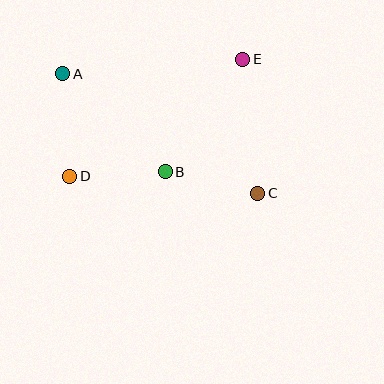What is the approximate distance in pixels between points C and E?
The distance between C and E is approximately 135 pixels.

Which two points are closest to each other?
Points B and C are closest to each other.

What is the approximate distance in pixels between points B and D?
The distance between B and D is approximately 96 pixels.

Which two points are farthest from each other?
Points A and C are farthest from each other.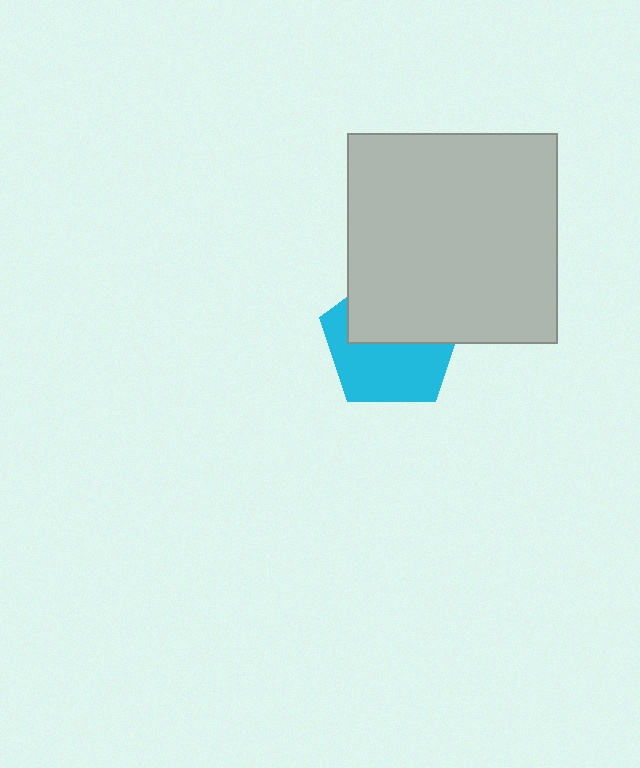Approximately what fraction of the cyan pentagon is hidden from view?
Roughly 47% of the cyan pentagon is hidden behind the light gray square.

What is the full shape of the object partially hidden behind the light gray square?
The partially hidden object is a cyan pentagon.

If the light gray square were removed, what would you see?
You would see the complete cyan pentagon.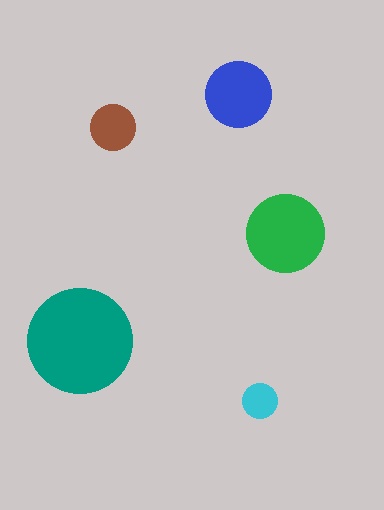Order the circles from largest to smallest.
the teal one, the green one, the blue one, the brown one, the cyan one.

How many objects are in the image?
There are 5 objects in the image.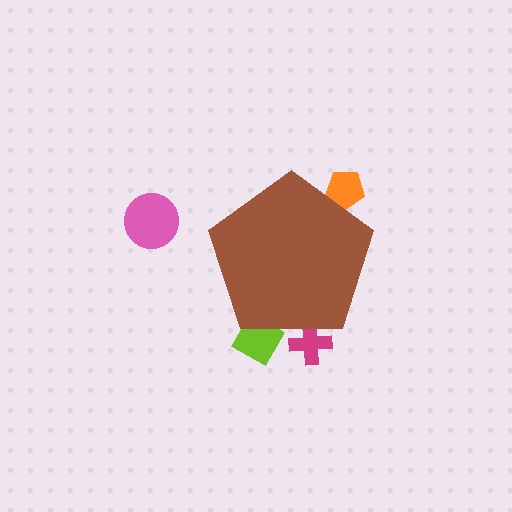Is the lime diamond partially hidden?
Yes, the lime diamond is partially hidden behind the brown pentagon.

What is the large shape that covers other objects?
A brown pentagon.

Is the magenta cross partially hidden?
Yes, the magenta cross is partially hidden behind the brown pentagon.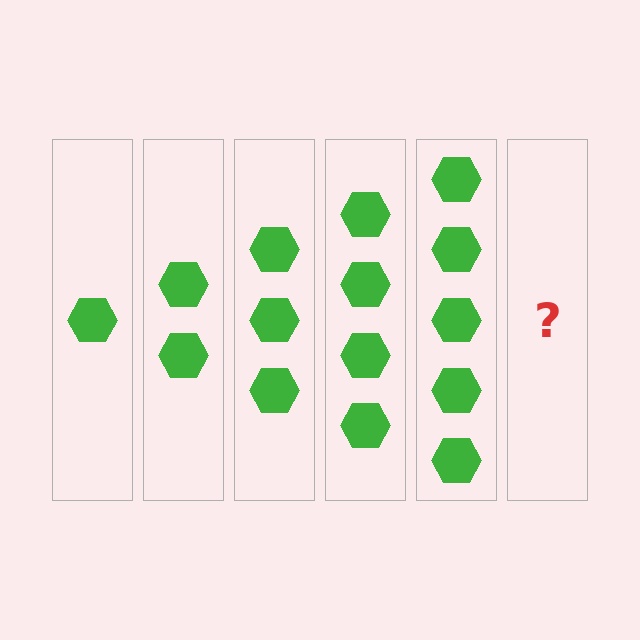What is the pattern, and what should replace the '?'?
The pattern is that each step adds one more hexagon. The '?' should be 6 hexagons.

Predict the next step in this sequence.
The next step is 6 hexagons.